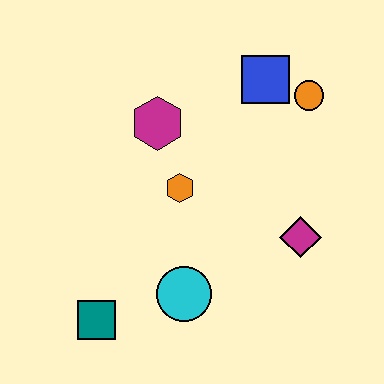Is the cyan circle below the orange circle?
Yes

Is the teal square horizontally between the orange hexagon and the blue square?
No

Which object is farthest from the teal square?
The orange circle is farthest from the teal square.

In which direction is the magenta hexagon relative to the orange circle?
The magenta hexagon is to the left of the orange circle.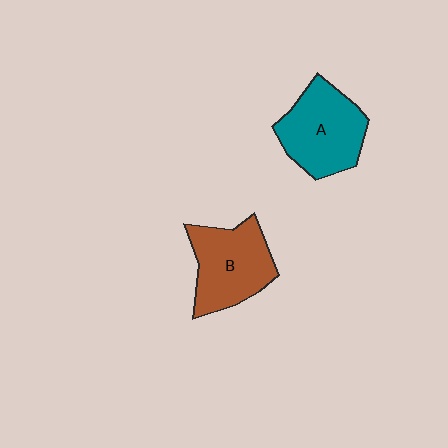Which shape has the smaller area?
Shape B (brown).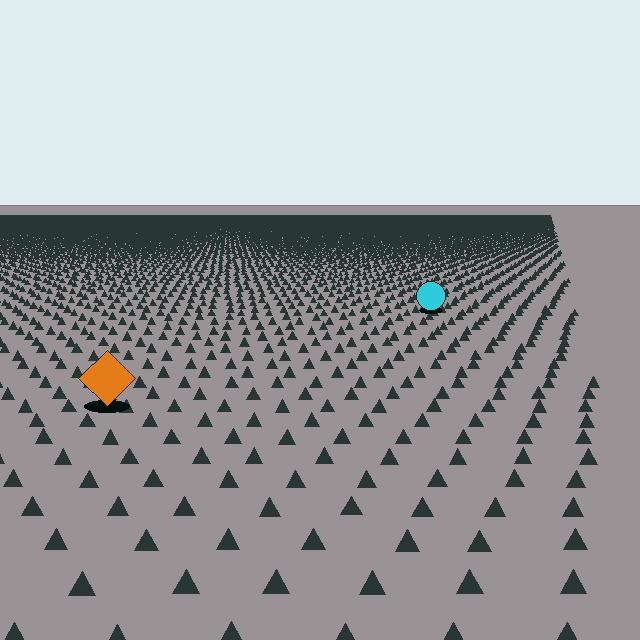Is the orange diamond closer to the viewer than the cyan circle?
Yes. The orange diamond is closer — you can tell from the texture gradient: the ground texture is coarser near it.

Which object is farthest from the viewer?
The cyan circle is farthest from the viewer. It appears smaller and the ground texture around it is denser.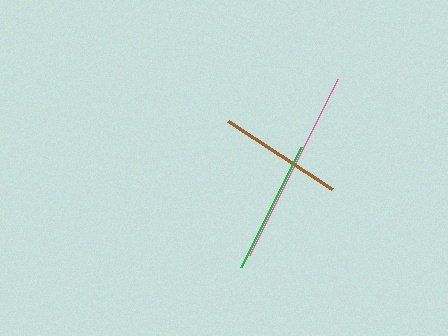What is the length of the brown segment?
The brown segment is approximately 125 pixels long.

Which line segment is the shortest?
The brown line is the shortest at approximately 125 pixels.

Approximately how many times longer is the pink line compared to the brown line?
The pink line is approximately 1.6 times the length of the brown line.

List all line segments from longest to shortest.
From longest to shortest: pink, green, brown.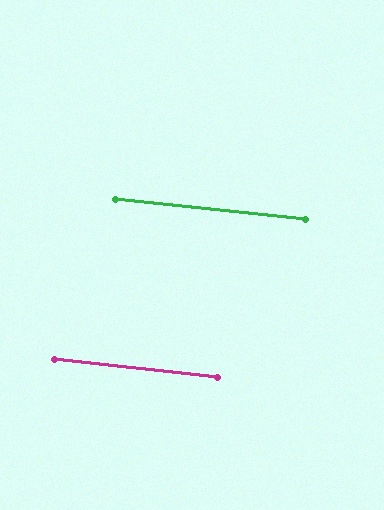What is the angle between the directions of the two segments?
Approximately 0 degrees.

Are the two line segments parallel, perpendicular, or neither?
Parallel — their directions differ by only 0.3°.